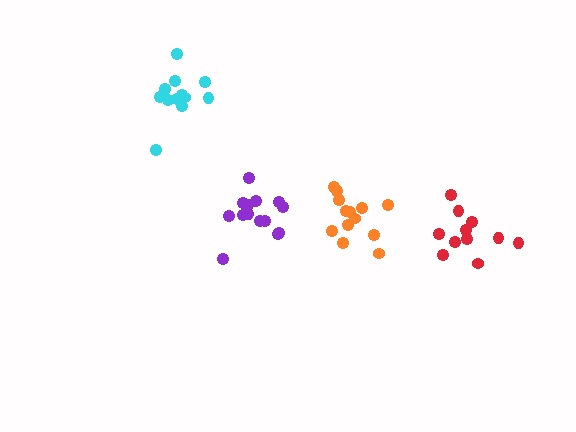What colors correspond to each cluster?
The clusters are colored: cyan, orange, purple, red.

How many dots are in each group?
Group 1: 13 dots, Group 2: 13 dots, Group 3: 14 dots, Group 4: 11 dots (51 total).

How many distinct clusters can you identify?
There are 4 distinct clusters.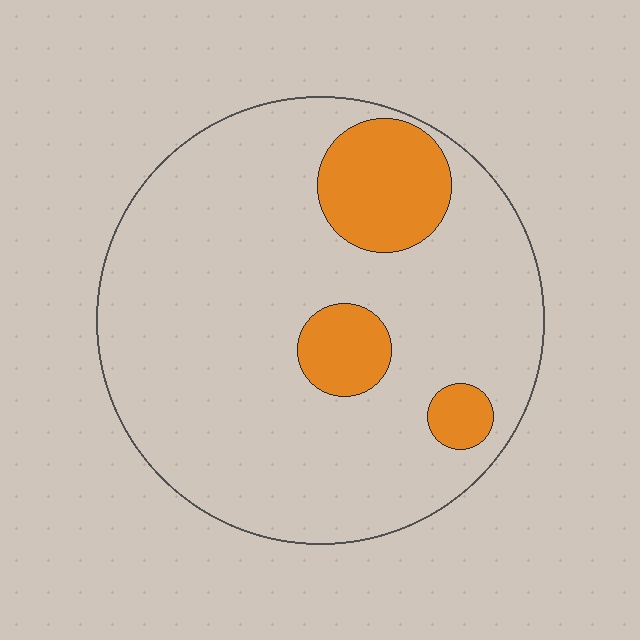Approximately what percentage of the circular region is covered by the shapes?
Approximately 15%.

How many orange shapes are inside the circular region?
3.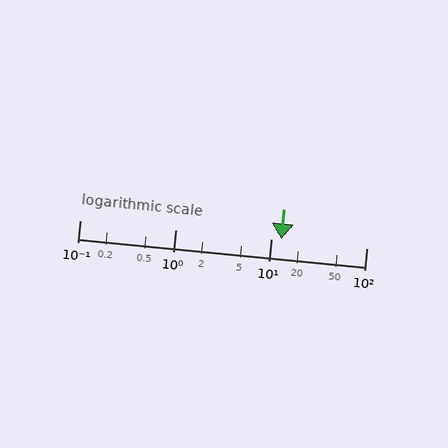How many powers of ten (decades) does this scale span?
The scale spans 3 decades, from 0.1 to 100.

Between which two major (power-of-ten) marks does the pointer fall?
The pointer is between 10 and 100.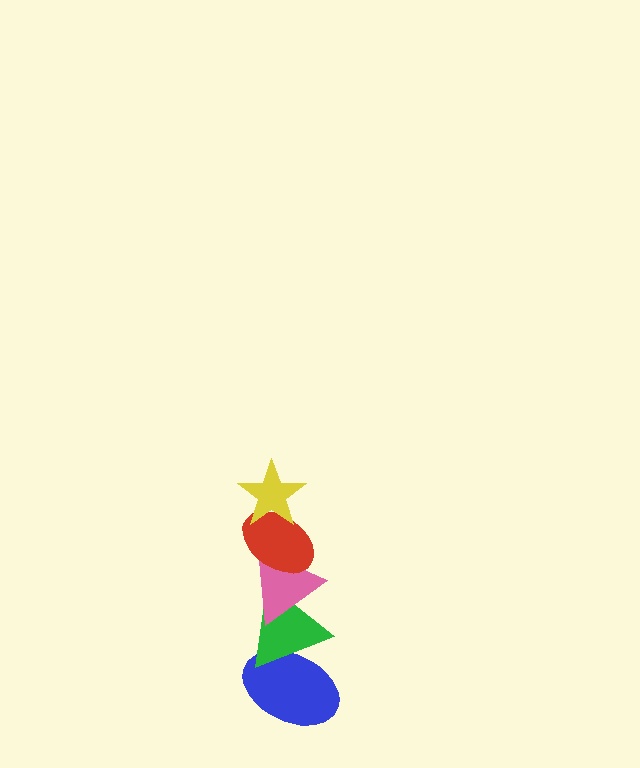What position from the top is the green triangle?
The green triangle is 4th from the top.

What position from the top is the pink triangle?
The pink triangle is 3rd from the top.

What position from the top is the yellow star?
The yellow star is 1st from the top.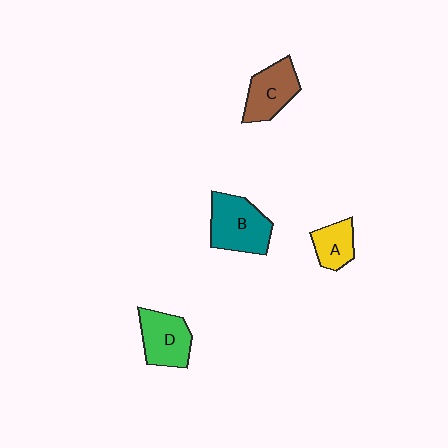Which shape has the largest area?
Shape B (teal).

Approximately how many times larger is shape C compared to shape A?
Approximately 1.4 times.